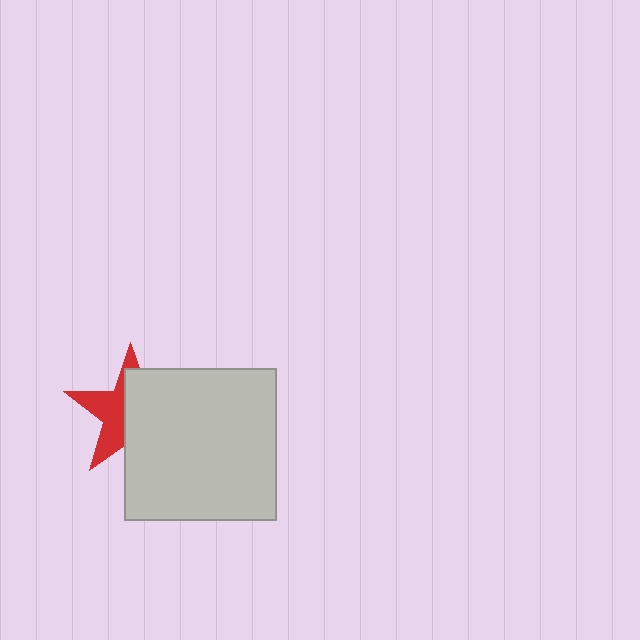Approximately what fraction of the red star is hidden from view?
Roughly 57% of the red star is hidden behind the light gray square.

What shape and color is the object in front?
The object in front is a light gray square.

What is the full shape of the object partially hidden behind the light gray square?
The partially hidden object is a red star.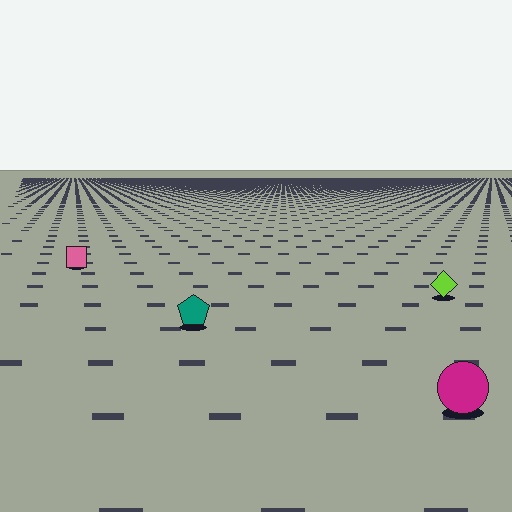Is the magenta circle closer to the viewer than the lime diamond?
Yes. The magenta circle is closer — you can tell from the texture gradient: the ground texture is coarser near it.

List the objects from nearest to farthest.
From nearest to farthest: the magenta circle, the teal pentagon, the lime diamond, the pink square.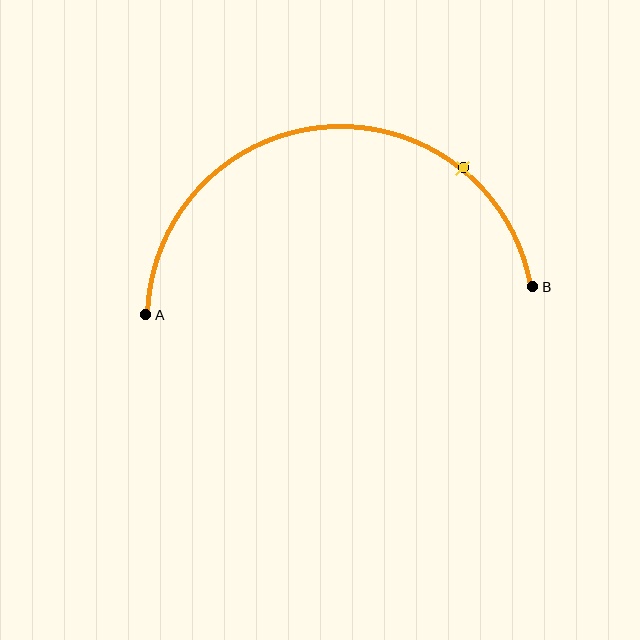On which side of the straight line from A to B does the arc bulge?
The arc bulges above the straight line connecting A and B.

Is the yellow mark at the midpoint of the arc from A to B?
No. The yellow mark lies on the arc but is closer to endpoint B. The arc midpoint would be at the point on the curve equidistant along the arc from both A and B.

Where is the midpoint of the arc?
The arc midpoint is the point on the curve farthest from the straight line joining A and B. It sits above that line.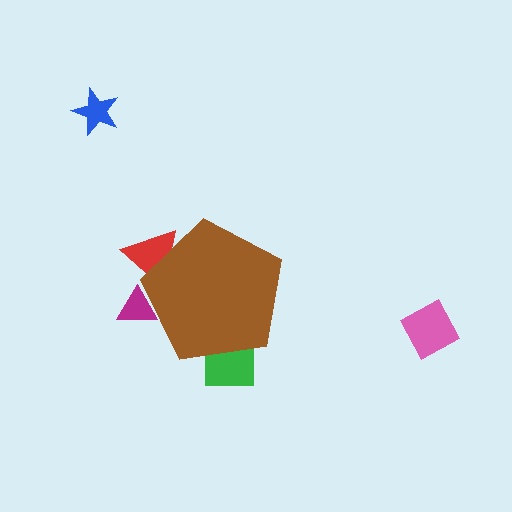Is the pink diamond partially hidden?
No, the pink diamond is fully visible.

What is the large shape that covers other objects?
A brown pentagon.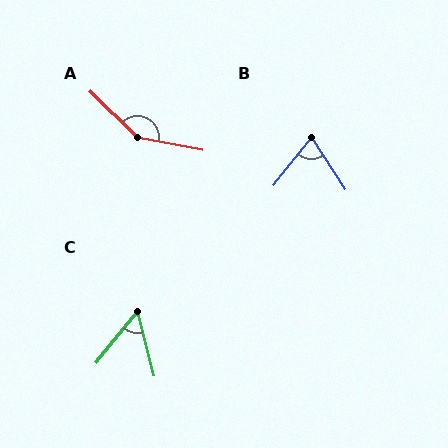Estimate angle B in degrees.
Approximately 71 degrees.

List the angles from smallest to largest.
C (54°), B (71°), A (147°).